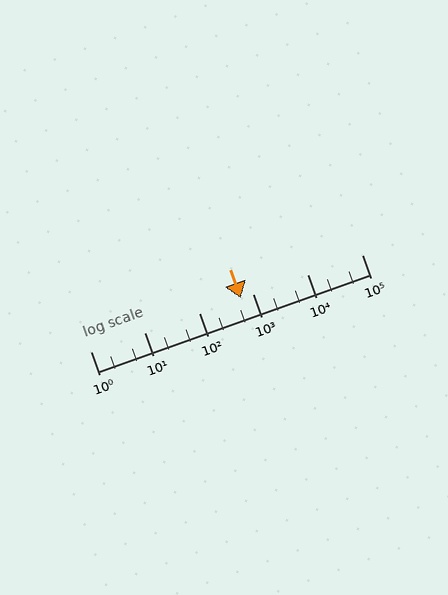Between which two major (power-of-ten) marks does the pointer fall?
The pointer is between 100 and 1000.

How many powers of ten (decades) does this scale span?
The scale spans 5 decades, from 1 to 100000.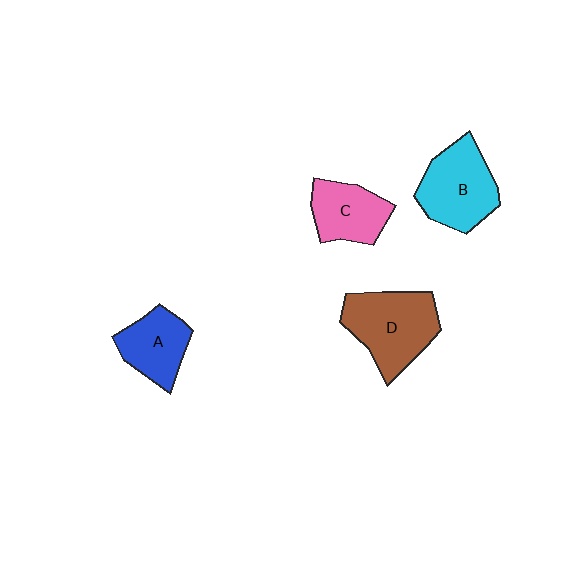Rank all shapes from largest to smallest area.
From largest to smallest: D (brown), B (cyan), C (pink), A (blue).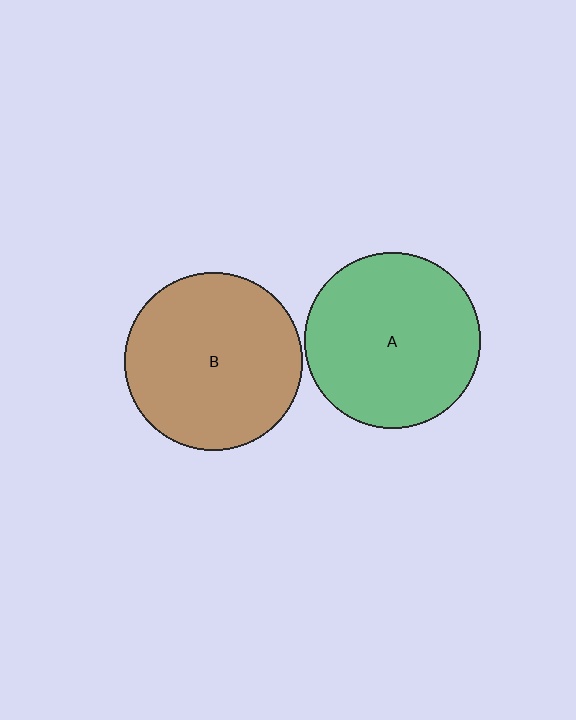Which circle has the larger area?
Circle B (brown).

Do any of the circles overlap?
No, none of the circles overlap.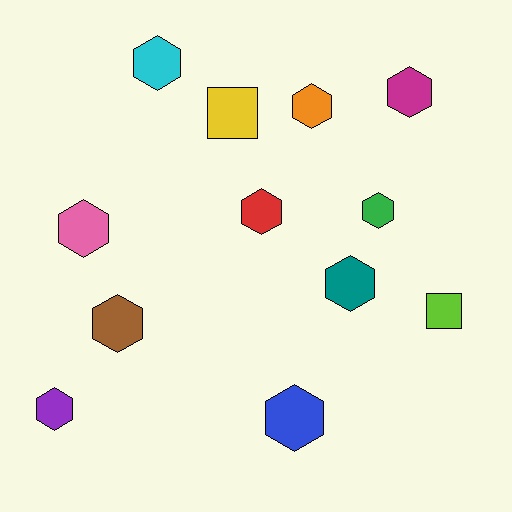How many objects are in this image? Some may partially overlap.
There are 12 objects.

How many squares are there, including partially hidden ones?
There are 2 squares.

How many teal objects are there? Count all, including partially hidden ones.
There is 1 teal object.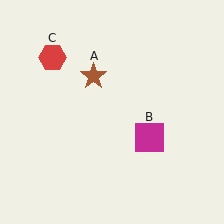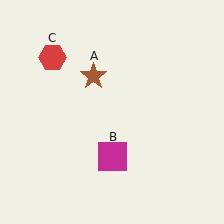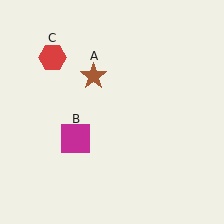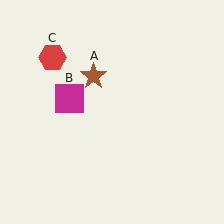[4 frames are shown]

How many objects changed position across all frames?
1 object changed position: magenta square (object B).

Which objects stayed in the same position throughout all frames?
Brown star (object A) and red hexagon (object C) remained stationary.